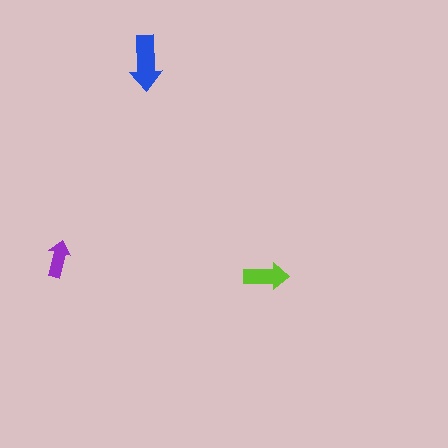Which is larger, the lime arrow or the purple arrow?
The lime one.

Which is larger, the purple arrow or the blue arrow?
The blue one.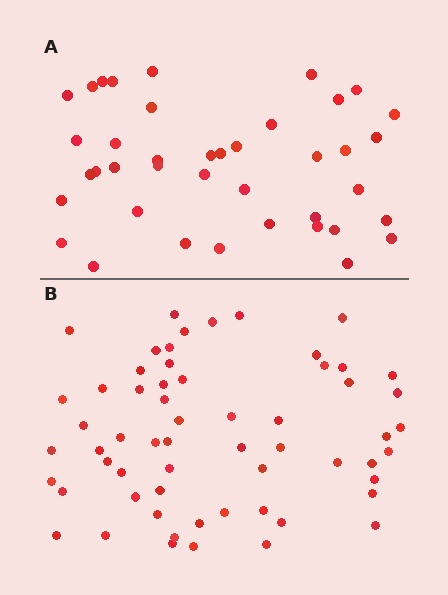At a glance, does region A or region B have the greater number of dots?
Region B (the bottom region) has more dots.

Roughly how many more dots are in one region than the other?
Region B has approximately 20 more dots than region A.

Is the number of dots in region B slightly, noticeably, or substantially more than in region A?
Region B has substantially more. The ratio is roughly 1.5 to 1.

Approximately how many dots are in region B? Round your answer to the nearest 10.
About 60 dots.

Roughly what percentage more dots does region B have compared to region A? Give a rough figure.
About 50% more.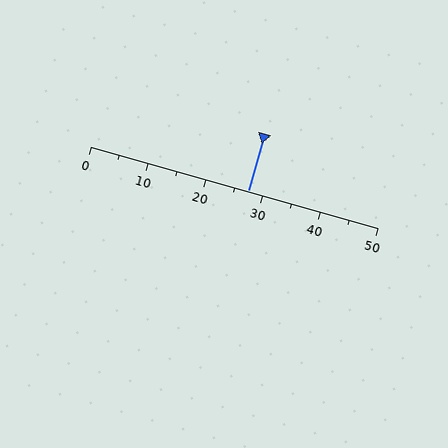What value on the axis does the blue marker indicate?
The marker indicates approximately 27.5.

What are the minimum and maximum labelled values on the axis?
The axis runs from 0 to 50.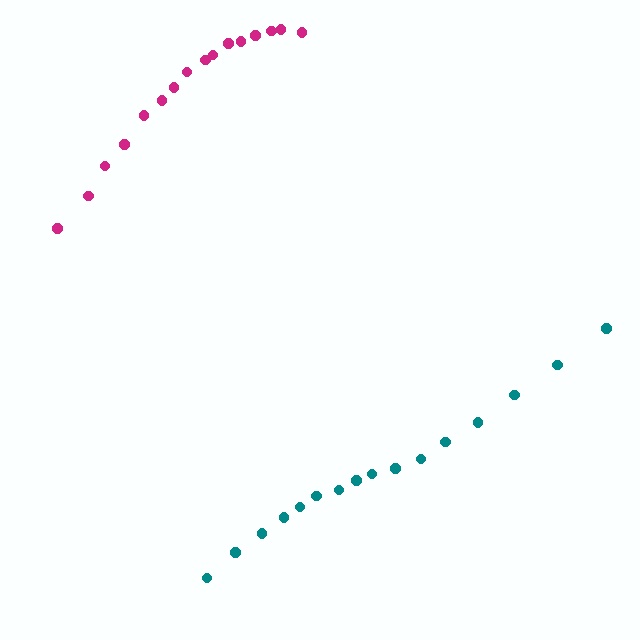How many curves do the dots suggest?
There are 2 distinct paths.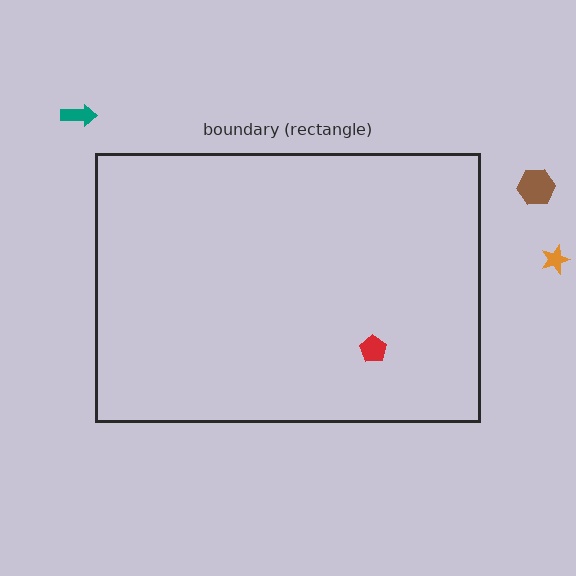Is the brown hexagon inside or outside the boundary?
Outside.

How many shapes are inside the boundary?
1 inside, 3 outside.